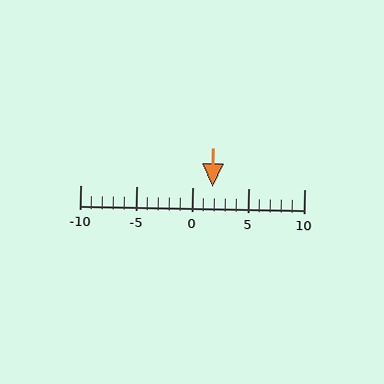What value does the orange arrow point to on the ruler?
The orange arrow points to approximately 2.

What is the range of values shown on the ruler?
The ruler shows values from -10 to 10.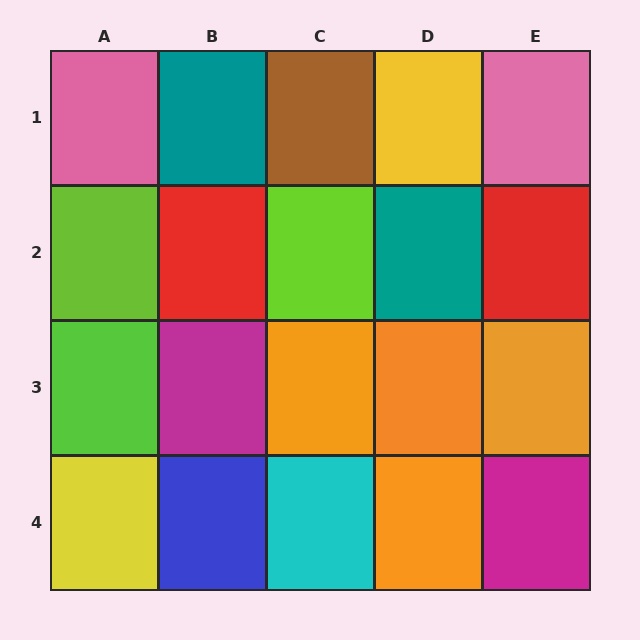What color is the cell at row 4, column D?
Orange.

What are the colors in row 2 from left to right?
Lime, red, lime, teal, red.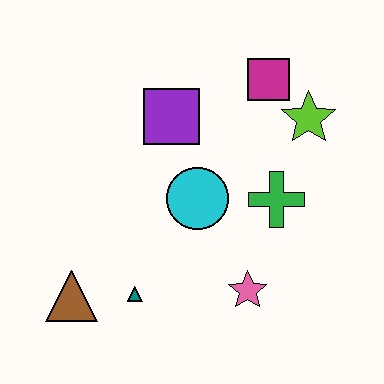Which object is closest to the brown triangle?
The teal triangle is closest to the brown triangle.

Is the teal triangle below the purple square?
Yes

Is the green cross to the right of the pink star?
Yes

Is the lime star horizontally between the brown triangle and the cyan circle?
No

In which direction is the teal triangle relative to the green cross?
The teal triangle is to the left of the green cross.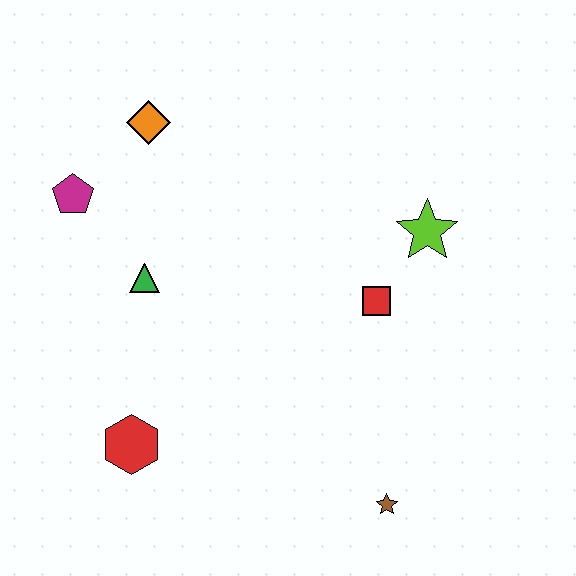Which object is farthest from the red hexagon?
The lime star is farthest from the red hexagon.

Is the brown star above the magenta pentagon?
No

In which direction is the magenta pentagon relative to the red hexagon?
The magenta pentagon is above the red hexagon.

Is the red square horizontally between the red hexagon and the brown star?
Yes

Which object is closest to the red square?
The lime star is closest to the red square.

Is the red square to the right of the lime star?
No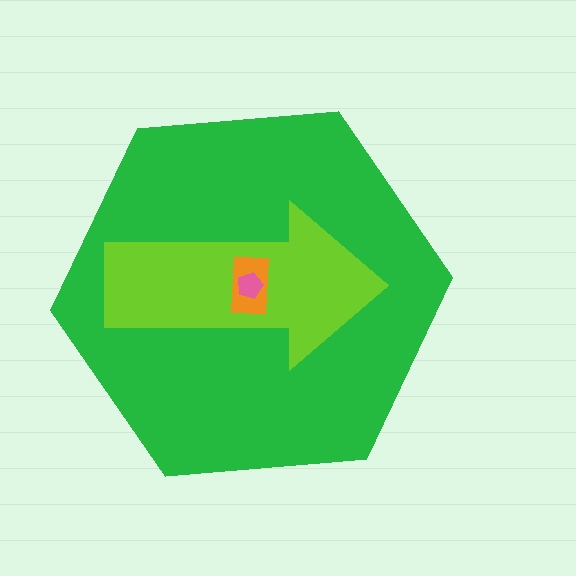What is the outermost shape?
The green hexagon.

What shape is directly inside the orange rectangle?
The pink pentagon.